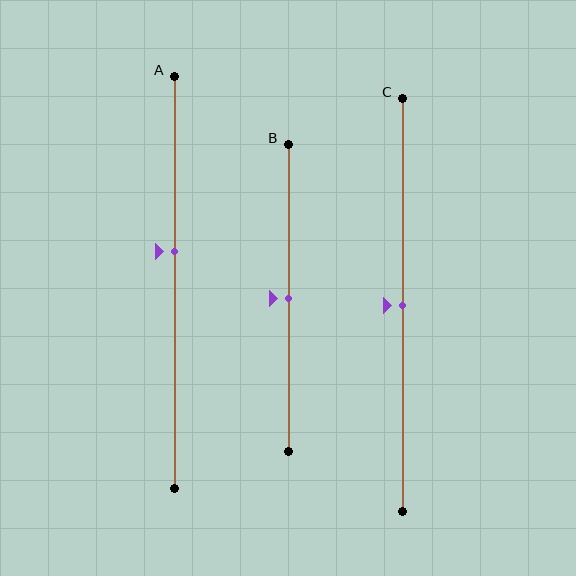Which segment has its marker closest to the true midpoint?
Segment B has its marker closest to the true midpoint.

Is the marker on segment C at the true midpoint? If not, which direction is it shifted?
Yes, the marker on segment C is at the true midpoint.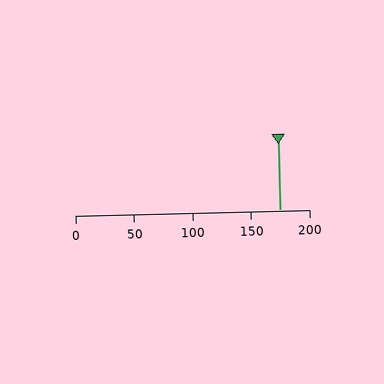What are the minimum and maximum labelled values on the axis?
The axis runs from 0 to 200.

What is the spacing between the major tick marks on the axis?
The major ticks are spaced 50 apart.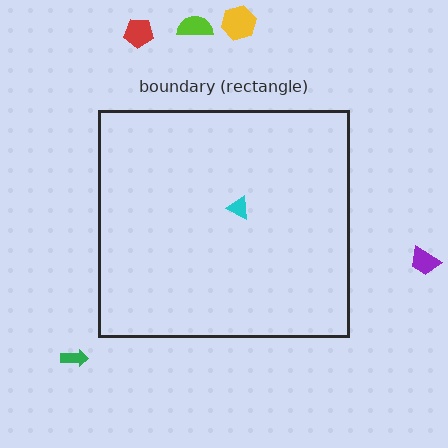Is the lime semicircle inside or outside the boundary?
Outside.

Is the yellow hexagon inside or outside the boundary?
Outside.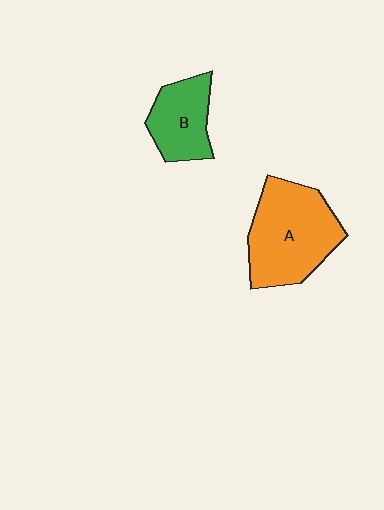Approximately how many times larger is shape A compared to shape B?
Approximately 1.7 times.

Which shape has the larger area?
Shape A (orange).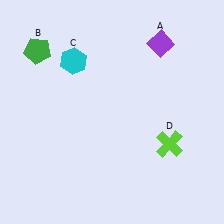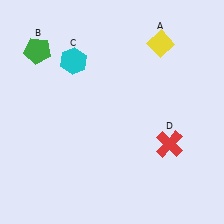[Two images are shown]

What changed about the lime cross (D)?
In Image 1, D is lime. In Image 2, it changed to red.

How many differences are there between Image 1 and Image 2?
There are 2 differences between the two images.